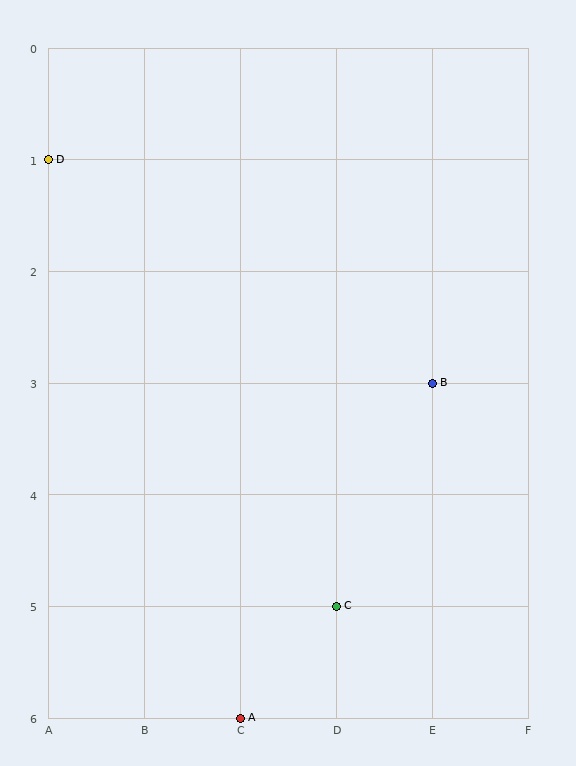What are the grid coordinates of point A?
Point A is at grid coordinates (C, 6).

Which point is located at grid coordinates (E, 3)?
Point B is at (E, 3).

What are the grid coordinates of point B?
Point B is at grid coordinates (E, 3).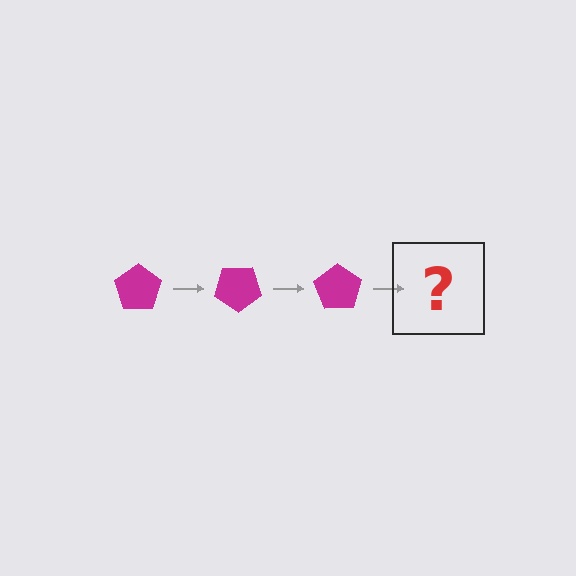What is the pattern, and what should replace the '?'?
The pattern is that the pentagon rotates 35 degrees each step. The '?' should be a magenta pentagon rotated 105 degrees.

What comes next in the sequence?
The next element should be a magenta pentagon rotated 105 degrees.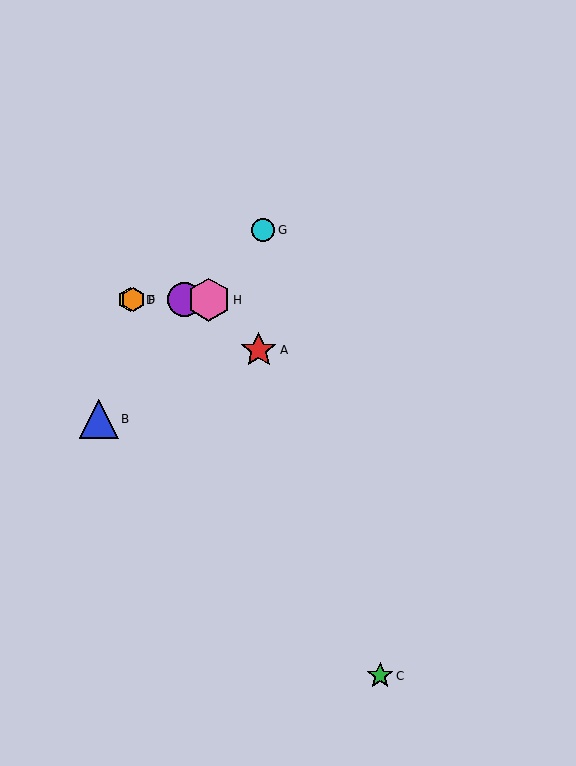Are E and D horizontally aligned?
Yes, both are at y≈300.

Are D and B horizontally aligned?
No, D is at y≈300 and B is at y≈419.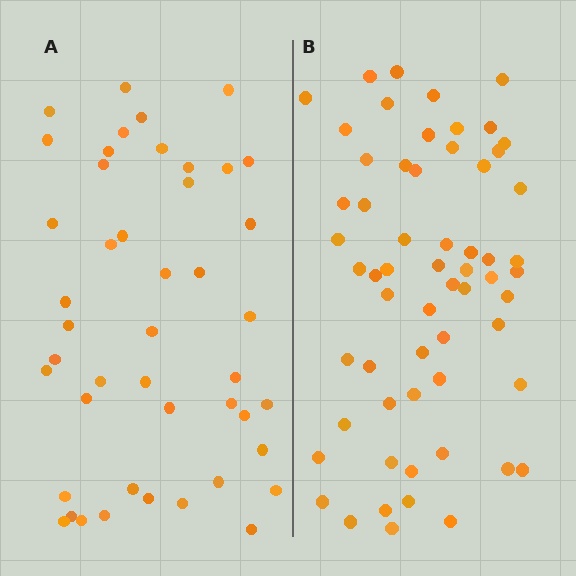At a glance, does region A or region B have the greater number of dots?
Region B (the right region) has more dots.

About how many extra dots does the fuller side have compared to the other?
Region B has approximately 15 more dots than region A.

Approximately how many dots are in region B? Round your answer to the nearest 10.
About 60 dots.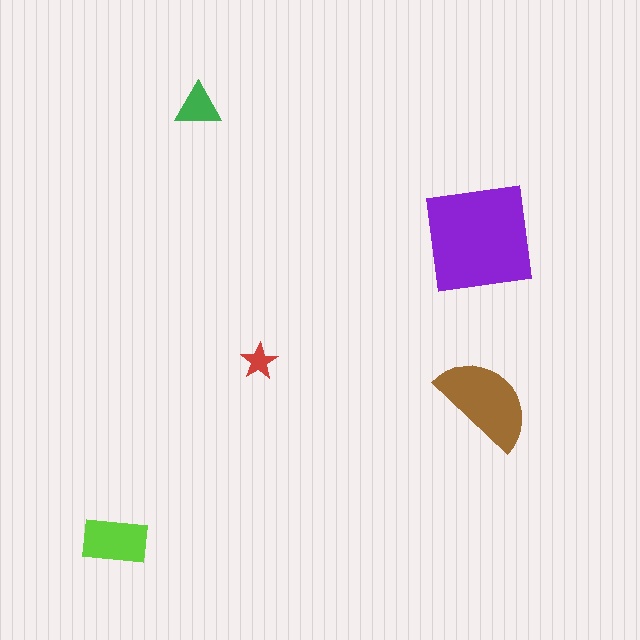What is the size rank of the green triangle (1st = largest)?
4th.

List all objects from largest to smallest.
The purple square, the brown semicircle, the lime rectangle, the green triangle, the red star.